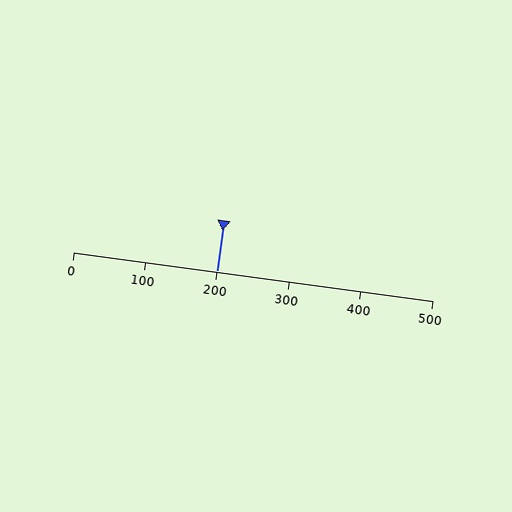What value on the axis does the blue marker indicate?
The marker indicates approximately 200.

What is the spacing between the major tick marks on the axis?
The major ticks are spaced 100 apart.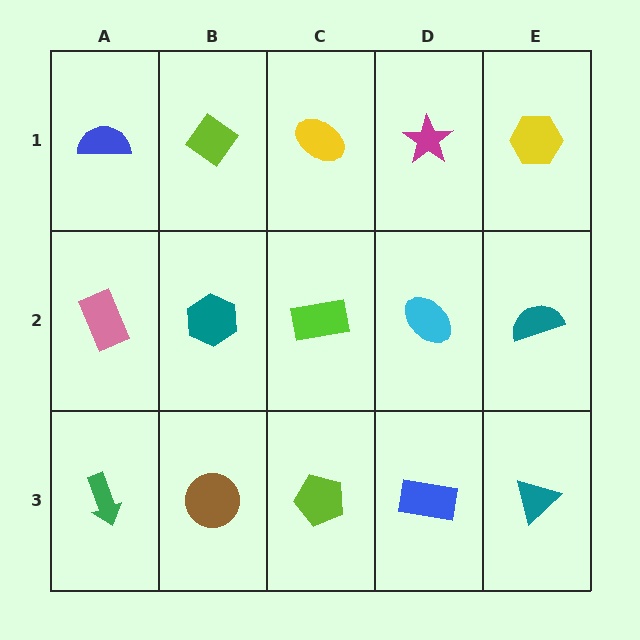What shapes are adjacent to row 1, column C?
A lime rectangle (row 2, column C), a lime diamond (row 1, column B), a magenta star (row 1, column D).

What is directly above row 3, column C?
A lime rectangle.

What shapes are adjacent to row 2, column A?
A blue semicircle (row 1, column A), a green arrow (row 3, column A), a teal hexagon (row 2, column B).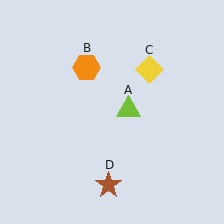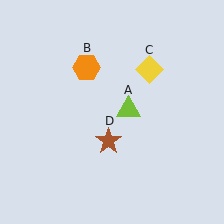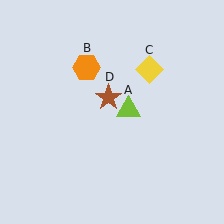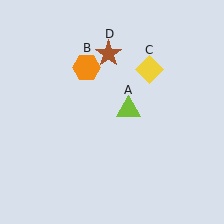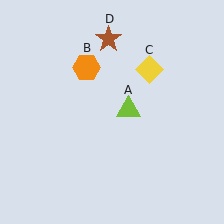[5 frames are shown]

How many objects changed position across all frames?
1 object changed position: brown star (object D).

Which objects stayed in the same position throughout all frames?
Lime triangle (object A) and orange hexagon (object B) and yellow diamond (object C) remained stationary.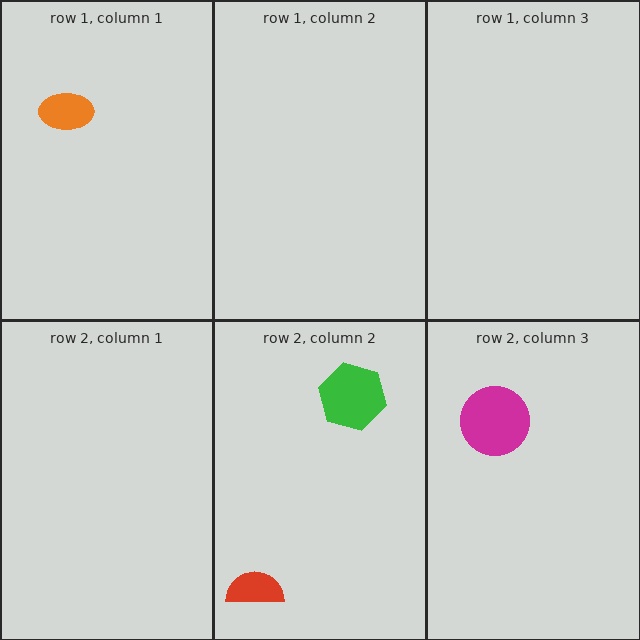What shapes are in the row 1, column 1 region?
The orange ellipse.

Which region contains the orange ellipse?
The row 1, column 1 region.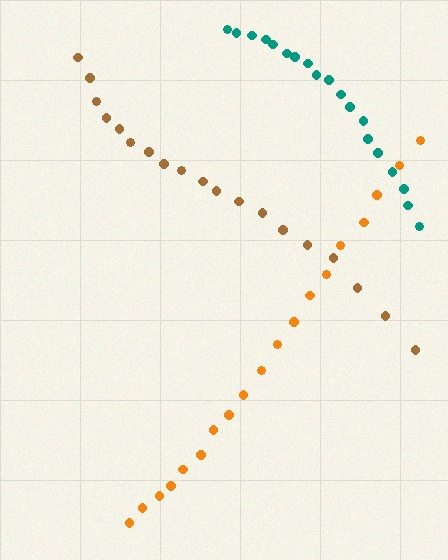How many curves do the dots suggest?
There are 3 distinct paths.